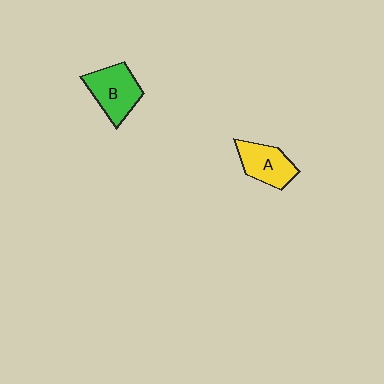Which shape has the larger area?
Shape B (green).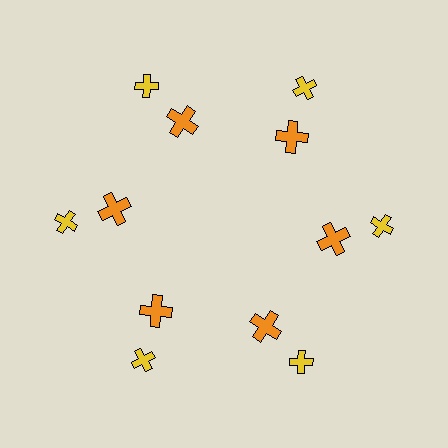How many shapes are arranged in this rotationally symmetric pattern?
There are 12 shapes, arranged in 6 groups of 2.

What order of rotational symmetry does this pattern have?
This pattern has 6-fold rotational symmetry.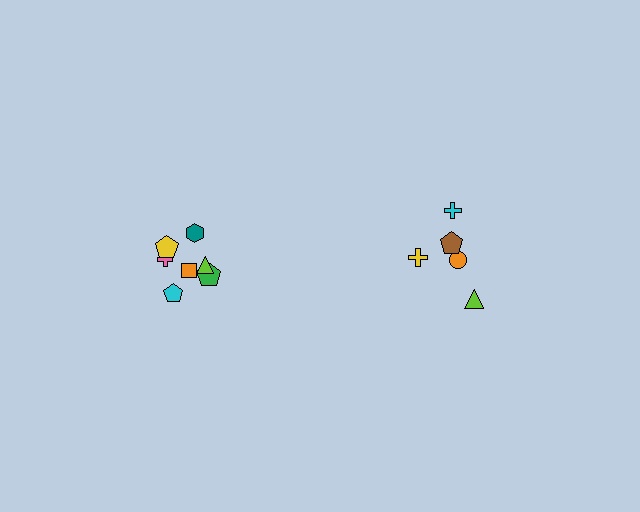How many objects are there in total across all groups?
There are 12 objects.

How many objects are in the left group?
There are 7 objects.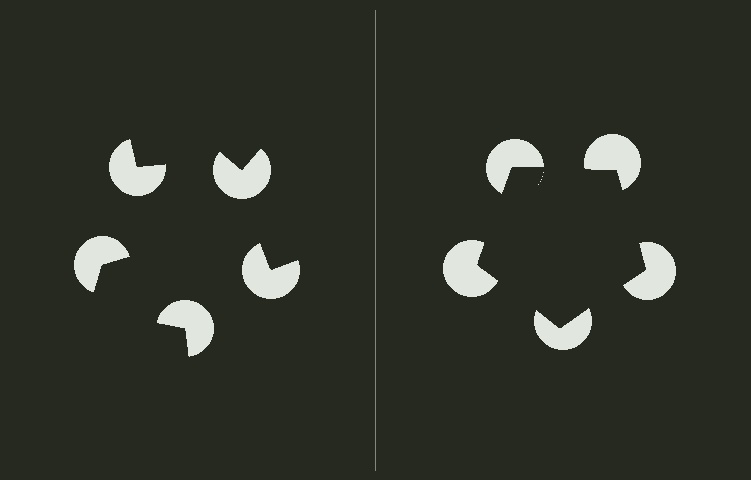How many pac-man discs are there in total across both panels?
10 — 5 on each side.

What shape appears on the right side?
An illusory pentagon.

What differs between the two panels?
The pac-man discs are positioned identically on both sides; only the wedge orientations differ. On the right they align to a pentagon; on the left they are misaligned.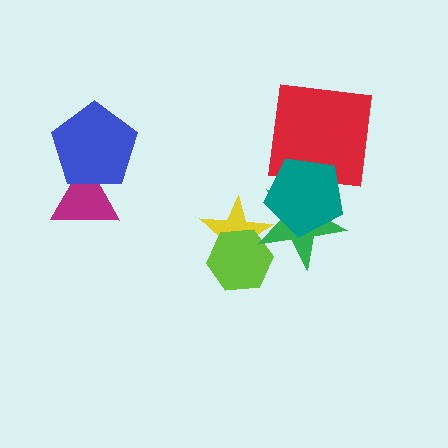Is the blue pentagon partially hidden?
No, no other shape covers it.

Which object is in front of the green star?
The teal pentagon is in front of the green star.